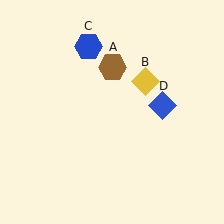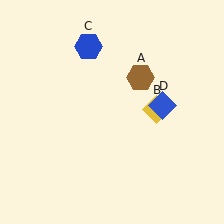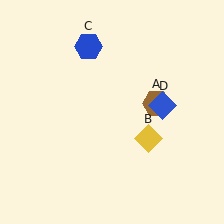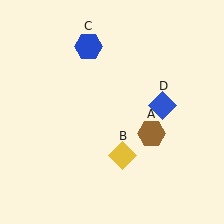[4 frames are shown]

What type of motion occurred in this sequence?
The brown hexagon (object A), yellow diamond (object B) rotated clockwise around the center of the scene.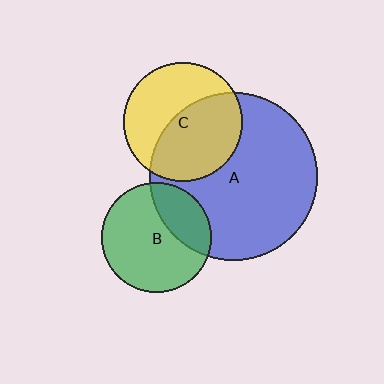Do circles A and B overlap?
Yes.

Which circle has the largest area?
Circle A (blue).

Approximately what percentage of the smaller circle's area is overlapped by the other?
Approximately 30%.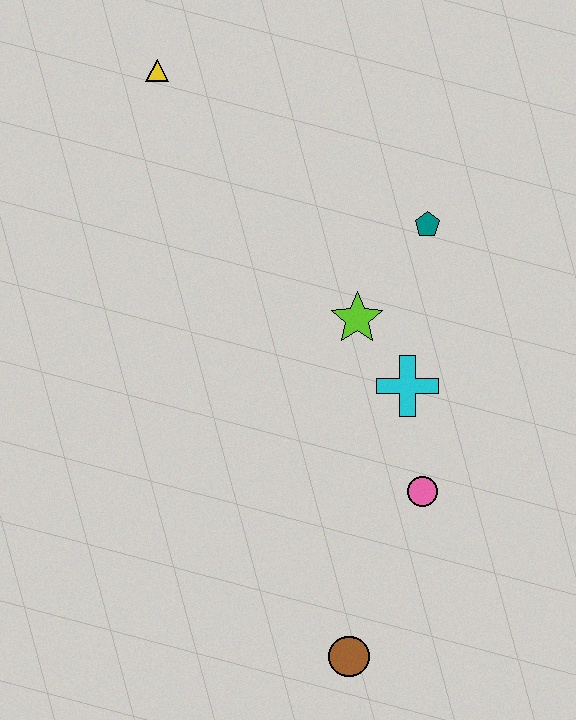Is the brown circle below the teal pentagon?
Yes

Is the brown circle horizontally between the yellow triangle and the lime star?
Yes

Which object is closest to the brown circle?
The pink circle is closest to the brown circle.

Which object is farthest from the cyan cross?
The yellow triangle is farthest from the cyan cross.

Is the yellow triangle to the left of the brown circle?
Yes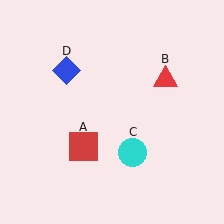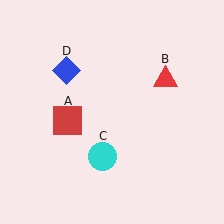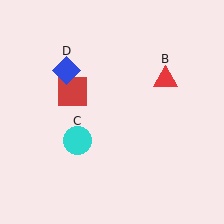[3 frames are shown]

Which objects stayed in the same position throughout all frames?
Red triangle (object B) and blue diamond (object D) remained stationary.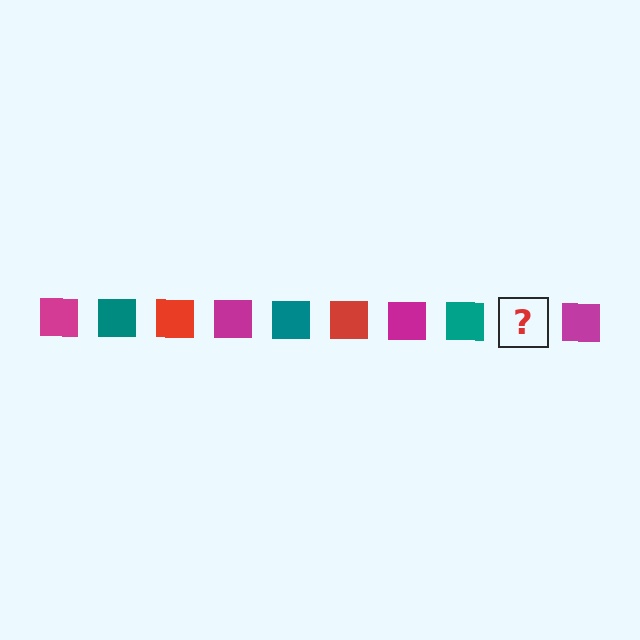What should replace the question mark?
The question mark should be replaced with a red square.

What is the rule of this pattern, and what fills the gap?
The rule is that the pattern cycles through magenta, teal, red squares. The gap should be filled with a red square.